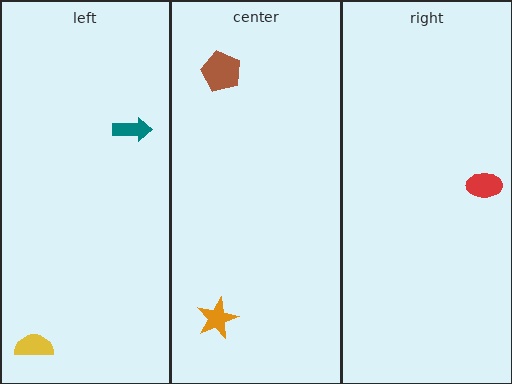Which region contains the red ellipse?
The right region.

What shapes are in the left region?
The yellow semicircle, the teal arrow.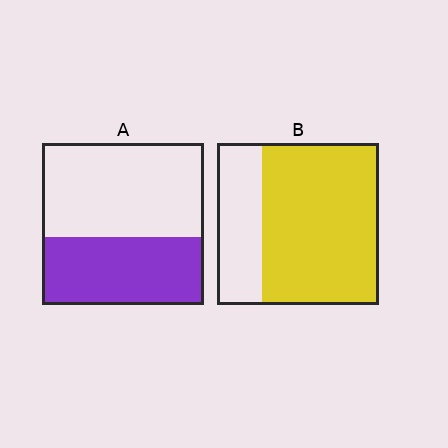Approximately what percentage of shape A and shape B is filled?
A is approximately 40% and B is approximately 70%.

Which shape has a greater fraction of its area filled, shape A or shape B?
Shape B.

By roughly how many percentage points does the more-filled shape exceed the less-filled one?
By roughly 30 percentage points (B over A).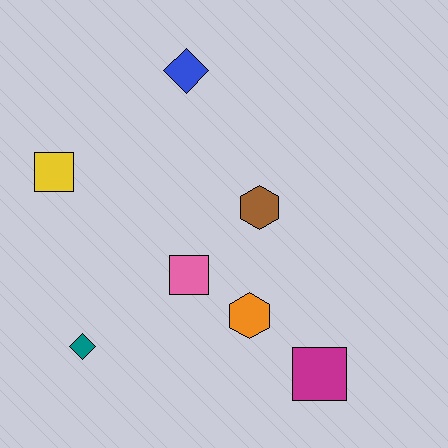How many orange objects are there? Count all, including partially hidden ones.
There is 1 orange object.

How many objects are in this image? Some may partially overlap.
There are 7 objects.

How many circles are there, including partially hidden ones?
There are no circles.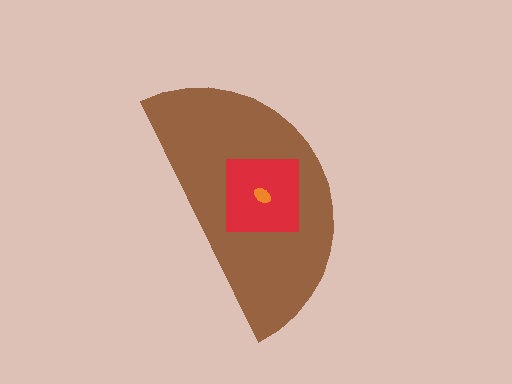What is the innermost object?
The orange ellipse.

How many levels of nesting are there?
3.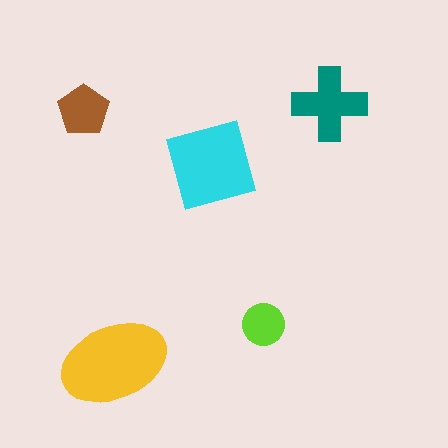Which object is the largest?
The yellow ellipse.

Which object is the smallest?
The lime circle.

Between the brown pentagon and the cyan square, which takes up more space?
The cyan square.